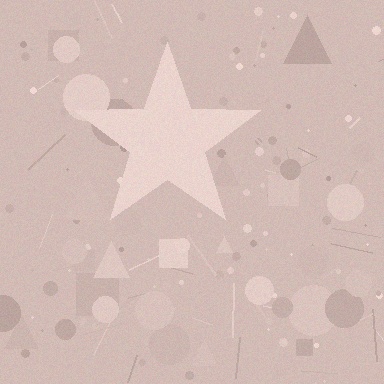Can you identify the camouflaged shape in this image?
The camouflaged shape is a star.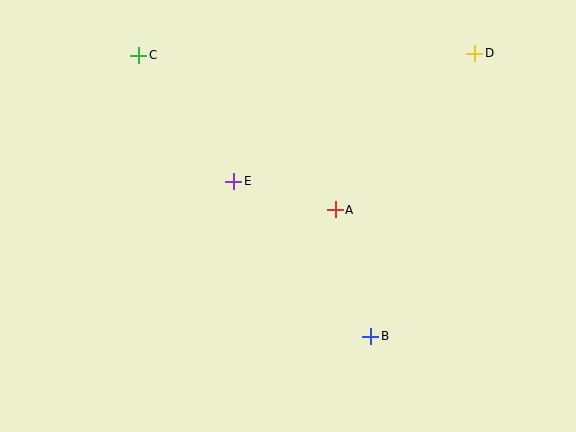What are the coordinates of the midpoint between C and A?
The midpoint between C and A is at (237, 132).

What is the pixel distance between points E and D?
The distance between E and D is 273 pixels.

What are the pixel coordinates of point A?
Point A is at (335, 210).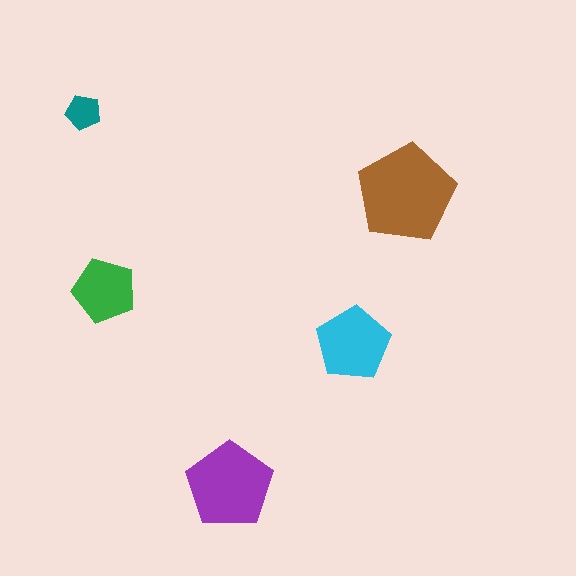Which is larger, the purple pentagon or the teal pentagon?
The purple one.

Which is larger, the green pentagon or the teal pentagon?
The green one.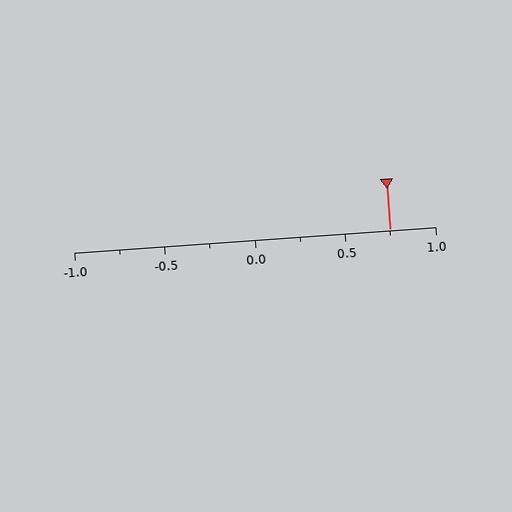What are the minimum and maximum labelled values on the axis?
The axis runs from -1.0 to 1.0.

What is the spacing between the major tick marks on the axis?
The major ticks are spaced 0.5 apart.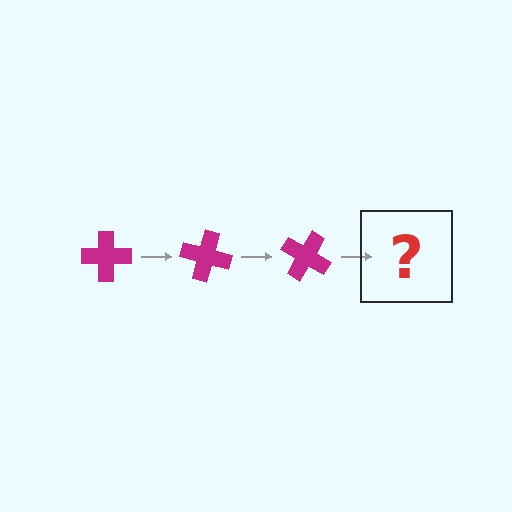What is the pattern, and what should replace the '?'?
The pattern is that the cross rotates 15 degrees each step. The '?' should be a magenta cross rotated 45 degrees.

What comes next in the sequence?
The next element should be a magenta cross rotated 45 degrees.